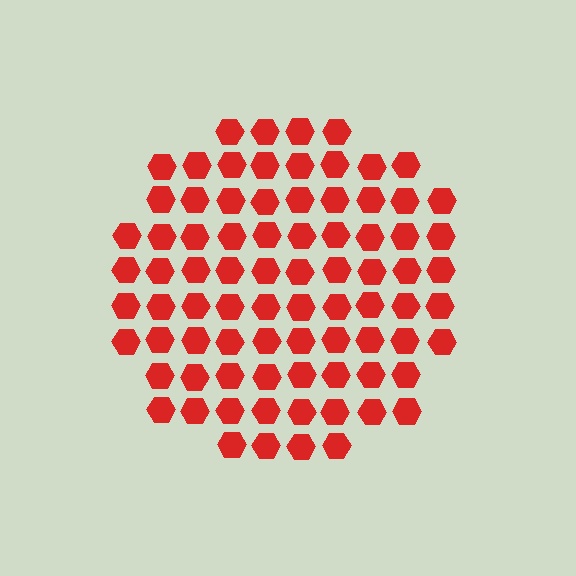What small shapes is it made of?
It is made of small hexagons.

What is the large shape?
The large shape is a circle.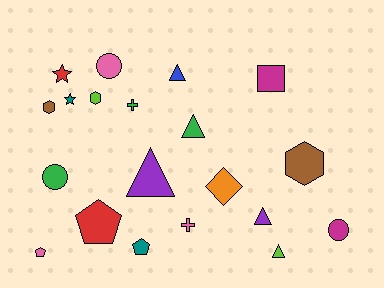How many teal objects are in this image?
There are 2 teal objects.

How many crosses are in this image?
There are 2 crosses.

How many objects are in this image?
There are 20 objects.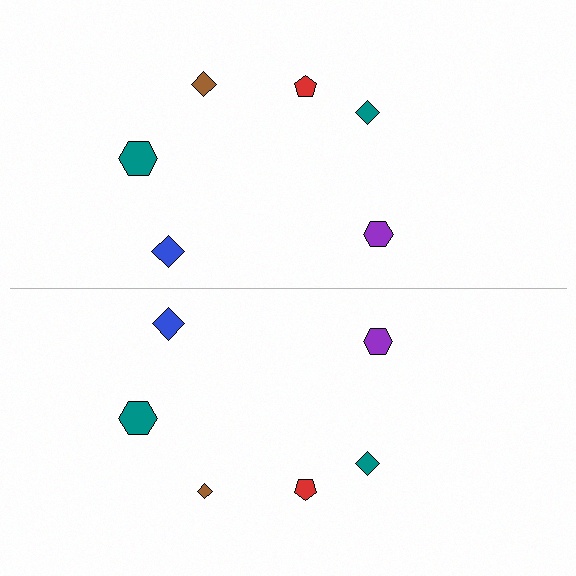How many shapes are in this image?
There are 12 shapes in this image.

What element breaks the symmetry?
The brown diamond on the bottom side has a different size than its mirror counterpart.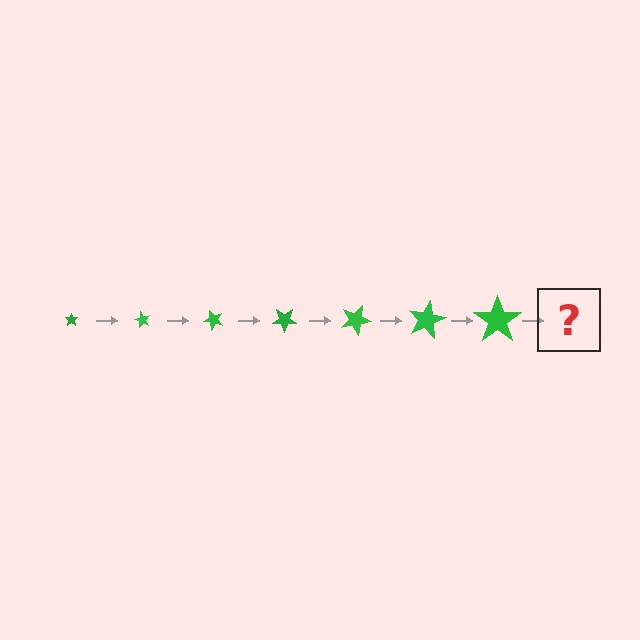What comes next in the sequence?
The next element should be a star, larger than the previous one and rotated 420 degrees from the start.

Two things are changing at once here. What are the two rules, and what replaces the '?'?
The two rules are that the star grows larger each step and it rotates 60 degrees each step. The '?' should be a star, larger than the previous one and rotated 420 degrees from the start.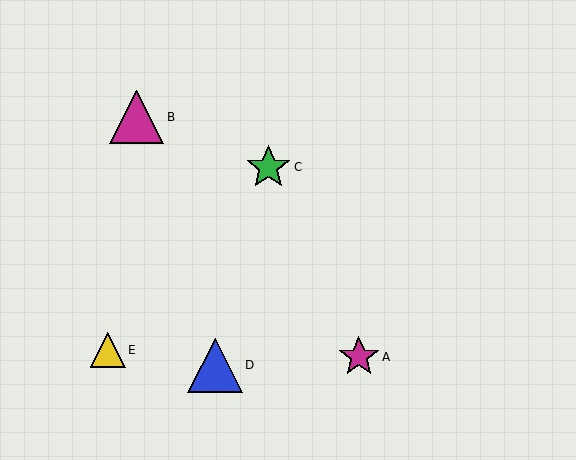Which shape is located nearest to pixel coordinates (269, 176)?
The green star (labeled C) at (268, 167) is nearest to that location.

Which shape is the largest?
The blue triangle (labeled D) is the largest.